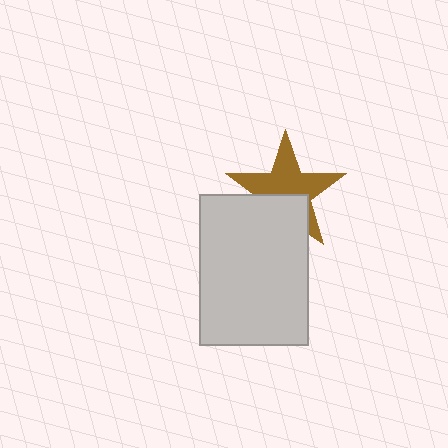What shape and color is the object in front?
The object in front is a light gray rectangle.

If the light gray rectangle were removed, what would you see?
You would see the complete brown star.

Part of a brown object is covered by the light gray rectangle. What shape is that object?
It is a star.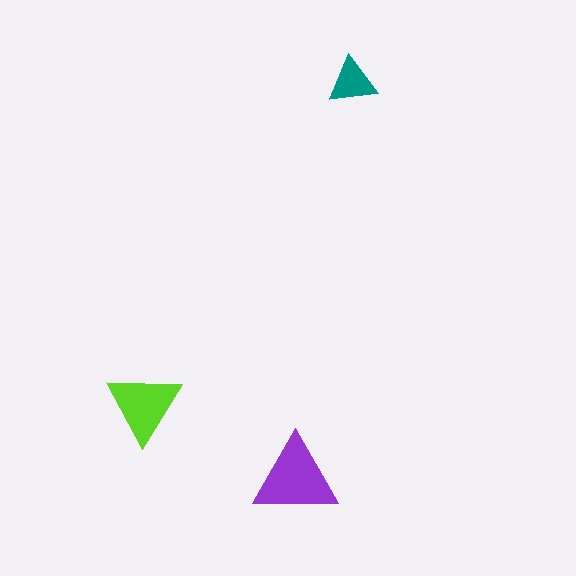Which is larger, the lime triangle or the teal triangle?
The lime one.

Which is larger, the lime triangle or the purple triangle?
The purple one.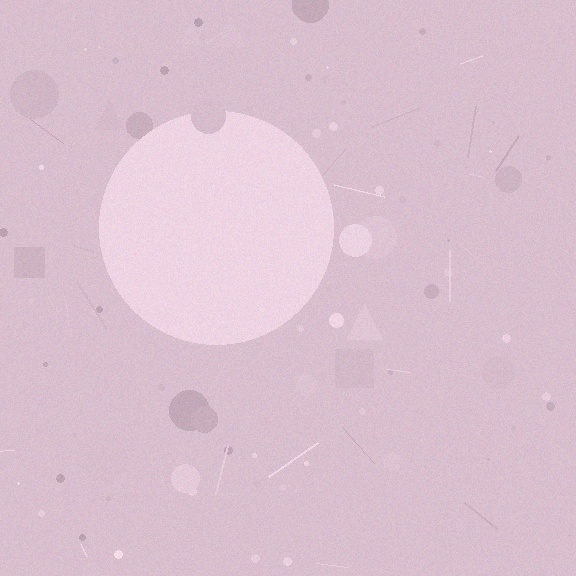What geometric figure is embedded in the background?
A circle is embedded in the background.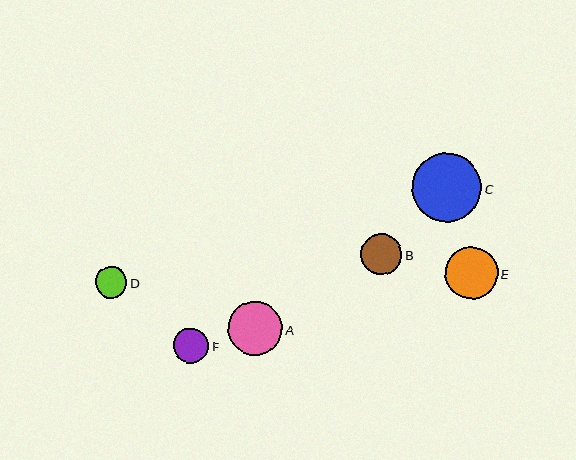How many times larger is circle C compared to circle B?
Circle C is approximately 1.7 times the size of circle B.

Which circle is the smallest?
Circle D is the smallest with a size of approximately 31 pixels.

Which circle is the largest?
Circle C is the largest with a size of approximately 69 pixels.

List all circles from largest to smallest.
From largest to smallest: C, A, E, B, F, D.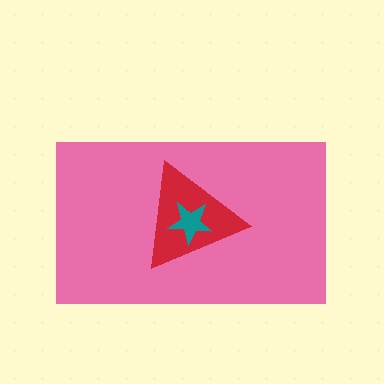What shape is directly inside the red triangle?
The teal star.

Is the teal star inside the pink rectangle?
Yes.